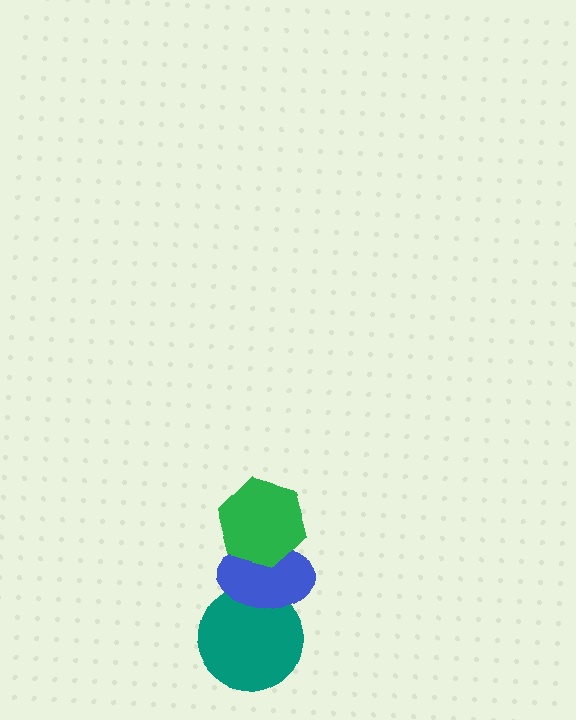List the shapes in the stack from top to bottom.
From top to bottom: the green hexagon, the blue ellipse, the teal circle.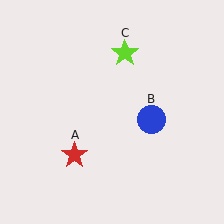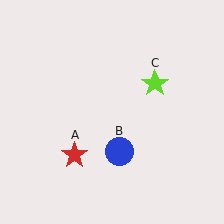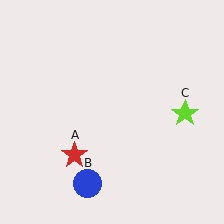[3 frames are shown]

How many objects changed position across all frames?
2 objects changed position: blue circle (object B), lime star (object C).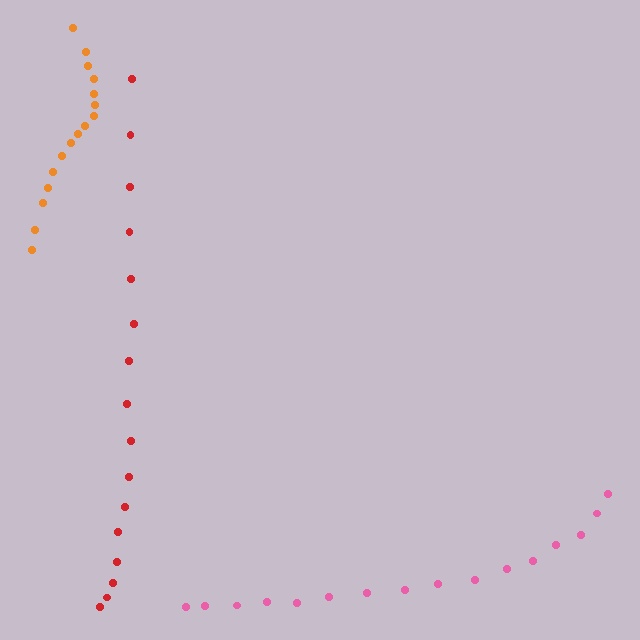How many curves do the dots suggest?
There are 3 distinct paths.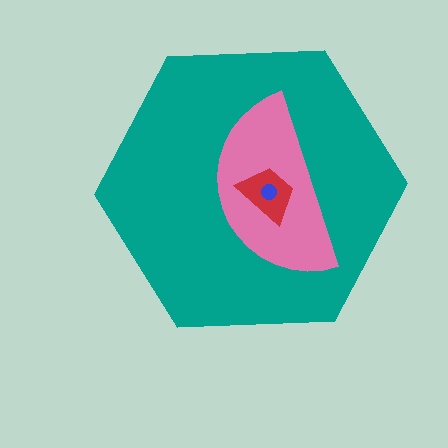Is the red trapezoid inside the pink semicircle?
Yes.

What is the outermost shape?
The teal hexagon.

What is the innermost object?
The blue circle.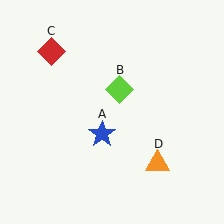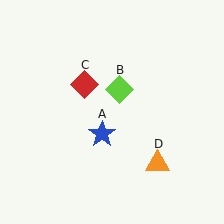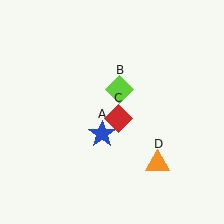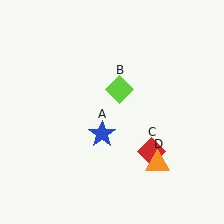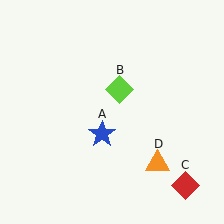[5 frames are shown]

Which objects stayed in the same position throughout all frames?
Blue star (object A) and lime diamond (object B) and orange triangle (object D) remained stationary.